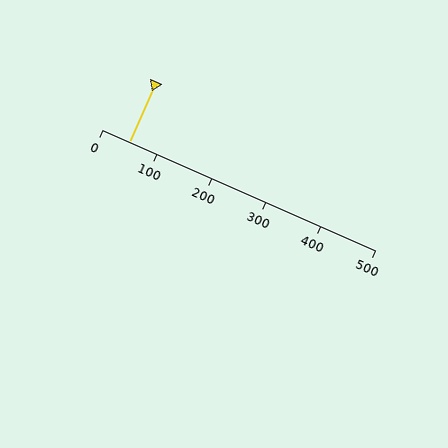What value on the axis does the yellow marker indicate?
The marker indicates approximately 50.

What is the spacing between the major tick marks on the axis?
The major ticks are spaced 100 apart.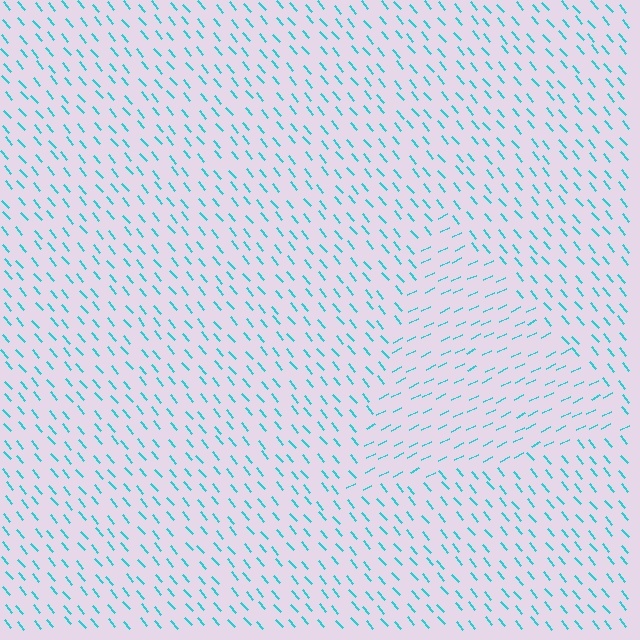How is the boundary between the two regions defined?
The boundary is defined purely by a change in line orientation (approximately 76 degrees difference). All lines are the same color and thickness.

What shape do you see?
I see a triangle.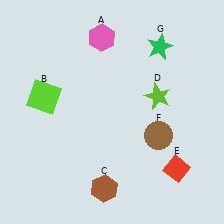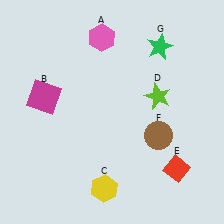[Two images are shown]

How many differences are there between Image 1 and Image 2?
There are 2 differences between the two images.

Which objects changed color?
B changed from lime to magenta. C changed from brown to yellow.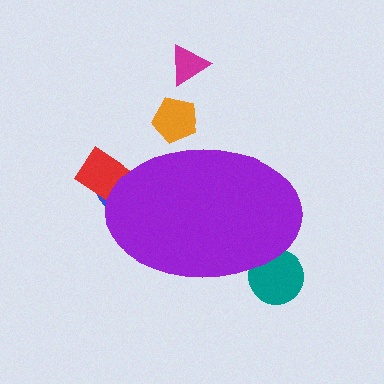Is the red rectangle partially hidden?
Yes, the red rectangle is partially hidden behind the purple ellipse.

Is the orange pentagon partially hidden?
Yes, the orange pentagon is partially hidden behind the purple ellipse.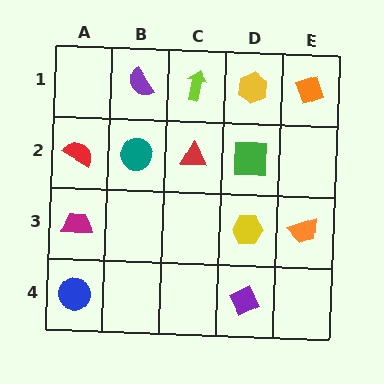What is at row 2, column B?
A teal circle.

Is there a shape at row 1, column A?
No, that cell is empty.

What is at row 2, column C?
A red triangle.